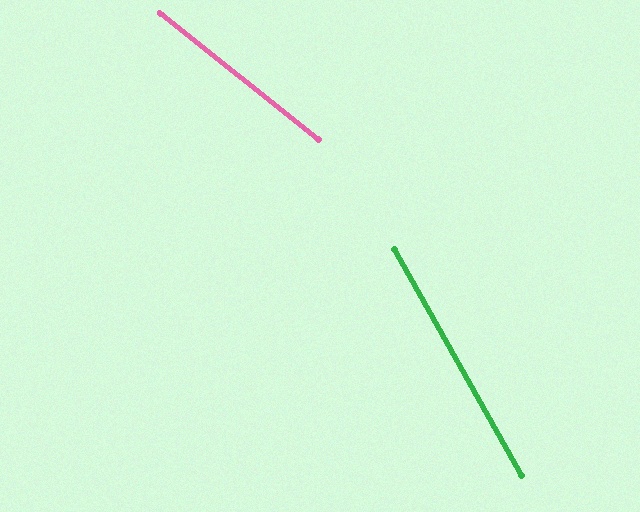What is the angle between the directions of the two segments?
Approximately 22 degrees.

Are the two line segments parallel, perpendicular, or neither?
Neither parallel nor perpendicular — they differ by about 22°.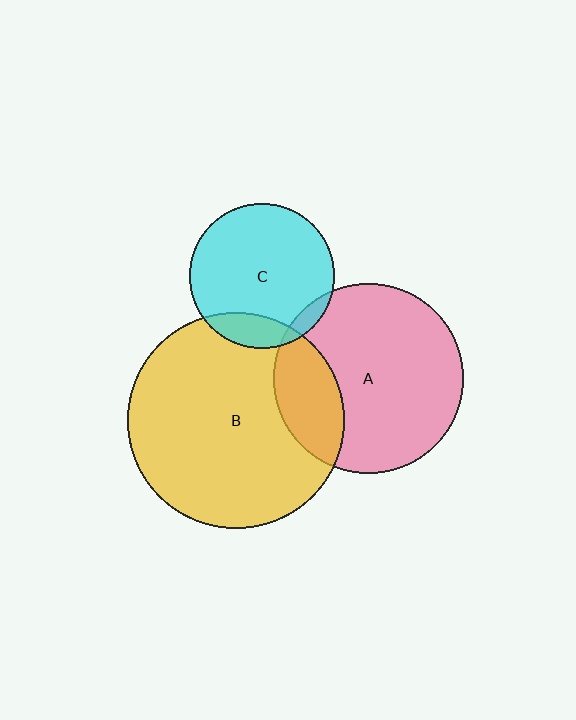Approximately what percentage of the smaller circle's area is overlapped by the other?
Approximately 5%.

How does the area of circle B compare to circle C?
Approximately 2.2 times.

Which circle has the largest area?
Circle B (yellow).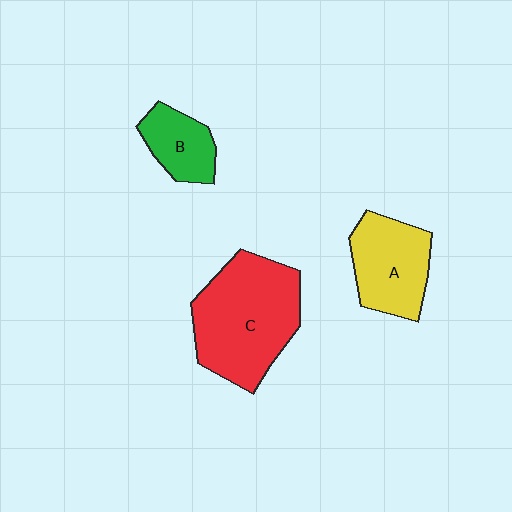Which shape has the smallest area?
Shape B (green).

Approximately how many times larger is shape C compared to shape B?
Approximately 2.5 times.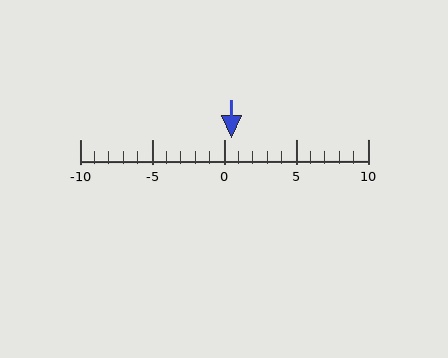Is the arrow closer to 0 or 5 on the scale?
The arrow is closer to 0.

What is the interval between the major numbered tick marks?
The major tick marks are spaced 5 units apart.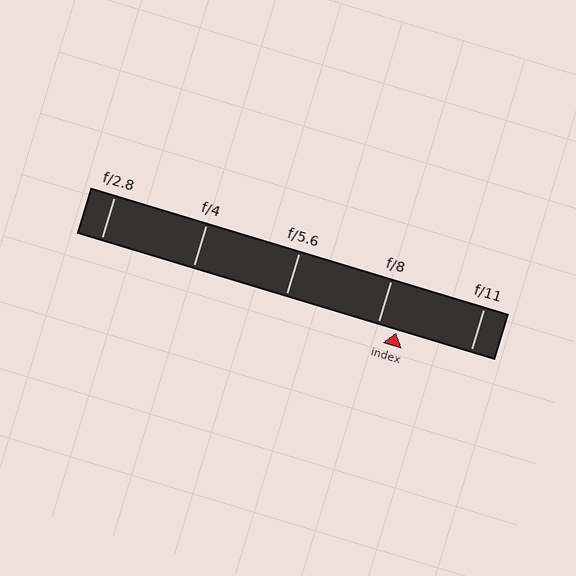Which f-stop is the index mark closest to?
The index mark is closest to f/8.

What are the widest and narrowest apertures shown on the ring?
The widest aperture shown is f/2.8 and the narrowest is f/11.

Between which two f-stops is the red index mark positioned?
The index mark is between f/8 and f/11.